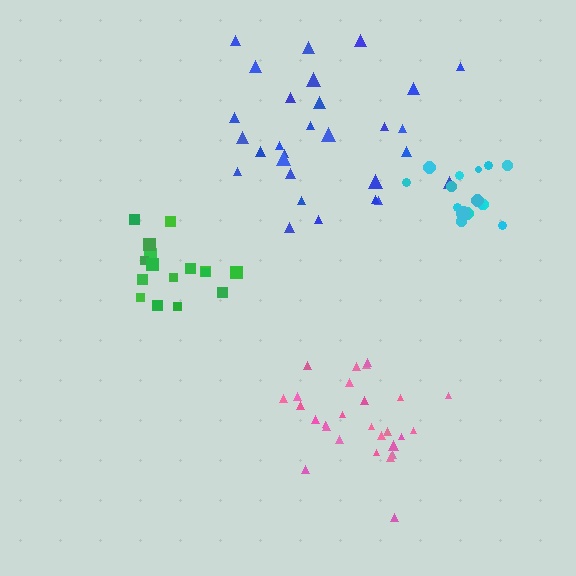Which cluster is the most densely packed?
Cyan.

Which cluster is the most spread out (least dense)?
Blue.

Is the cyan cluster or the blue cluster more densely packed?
Cyan.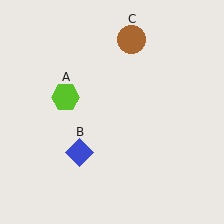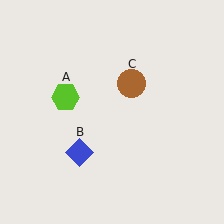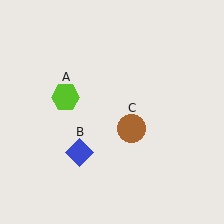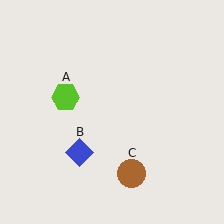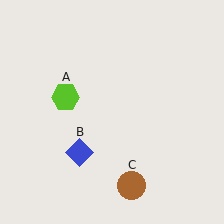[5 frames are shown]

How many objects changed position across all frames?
1 object changed position: brown circle (object C).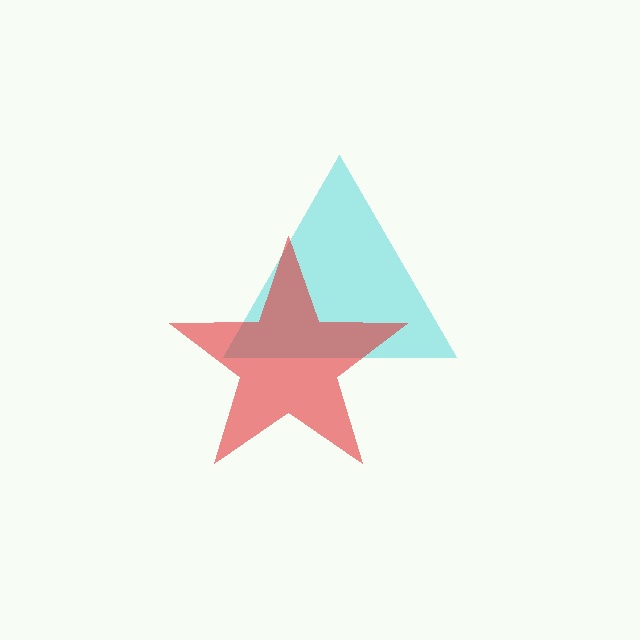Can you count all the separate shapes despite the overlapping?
Yes, there are 2 separate shapes.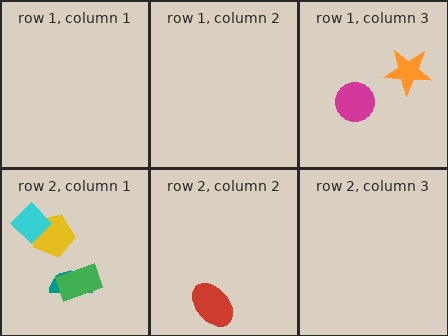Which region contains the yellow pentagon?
The row 2, column 1 region.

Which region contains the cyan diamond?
The row 2, column 1 region.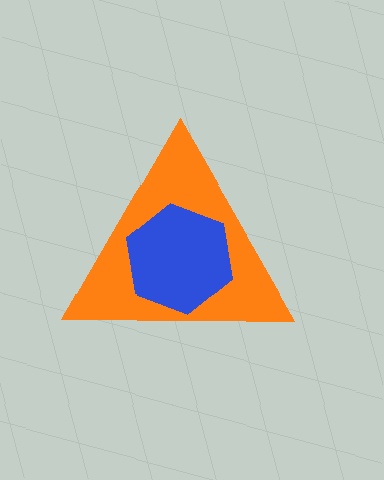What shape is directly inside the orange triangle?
The blue hexagon.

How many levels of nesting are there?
2.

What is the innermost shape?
The blue hexagon.